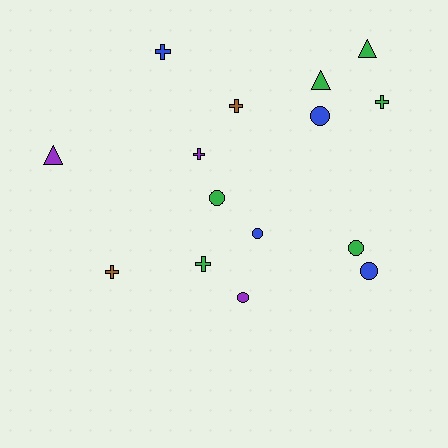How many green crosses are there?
There are 2 green crosses.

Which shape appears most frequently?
Circle, with 6 objects.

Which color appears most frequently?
Green, with 6 objects.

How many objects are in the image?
There are 15 objects.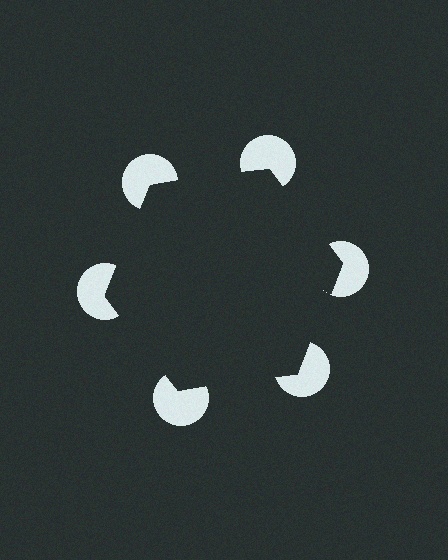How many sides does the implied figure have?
6 sides.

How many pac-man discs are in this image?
There are 6 — one at each vertex of the illusory hexagon.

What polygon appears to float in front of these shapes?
An illusory hexagon — its edges are inferred from the aligned wedge cuts in the pac-man discs, not physically drawn.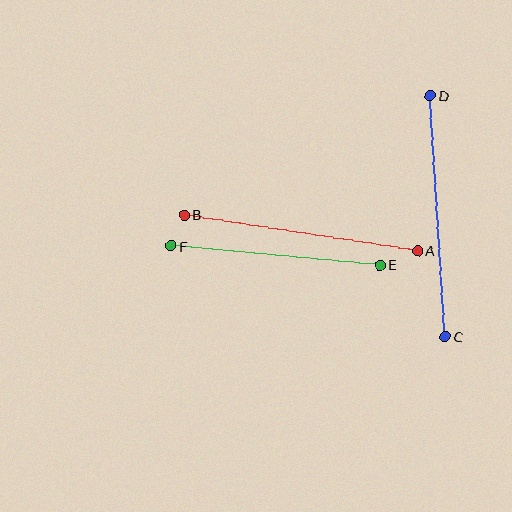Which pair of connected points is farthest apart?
Points C and D are farthest apart.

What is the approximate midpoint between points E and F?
The midpoint is at approximately (275, 256) pixels.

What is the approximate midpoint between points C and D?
The midpoint is at approximately (438, 216) pixels.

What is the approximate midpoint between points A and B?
The midpoint is at approximately (301, 233) pixels.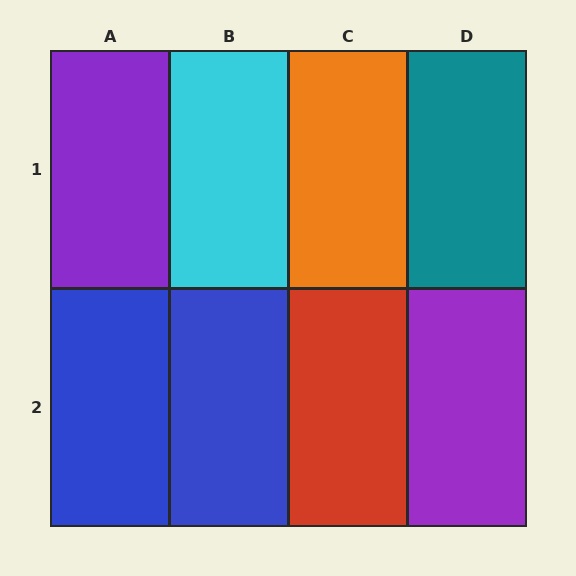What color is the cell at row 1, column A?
Purple.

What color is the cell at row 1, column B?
Cyan.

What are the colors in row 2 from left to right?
Blue, blue, red, purple.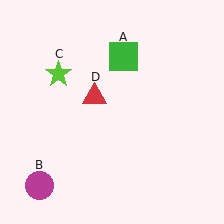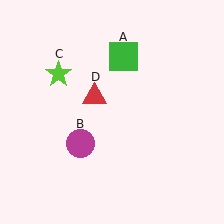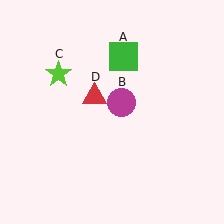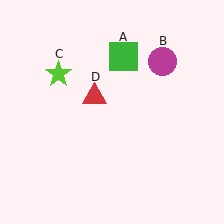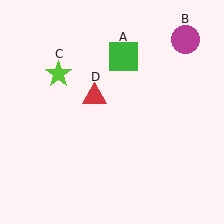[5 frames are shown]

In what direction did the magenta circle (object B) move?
The magenta circle (object B) moved up and to the right.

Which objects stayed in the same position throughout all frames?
Green square (object A) and lime star (object C) and red triangle (object D) remained stationary.